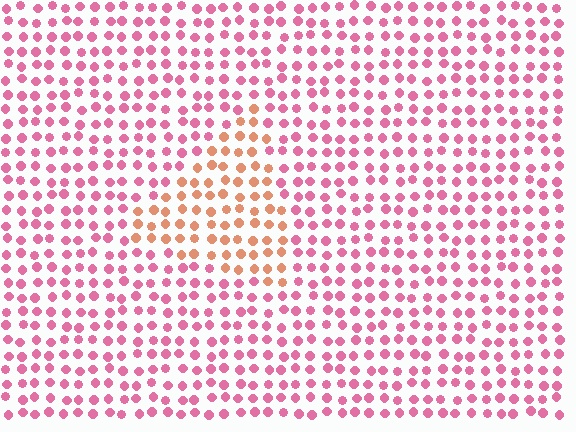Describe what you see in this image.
The image is filled with small pink elements in a uniform arrangement. A triangle-shaped region is visible where the elements are tinted to a slightly different hue, forming a subtle color boundary.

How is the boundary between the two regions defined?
The boundary is defined purely by a slight shift in hue (about 45 degrees). Spacing, size, and orientation are identical on both sides.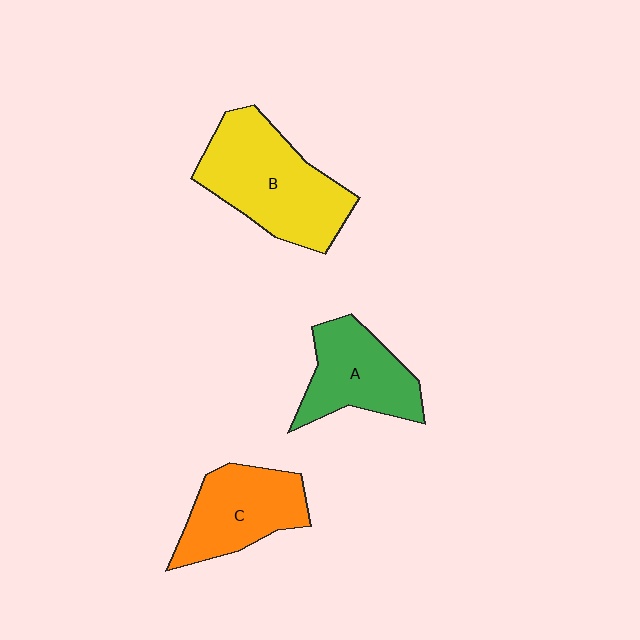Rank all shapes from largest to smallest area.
From largest to smallest: B (yellow), C (orange), A (green).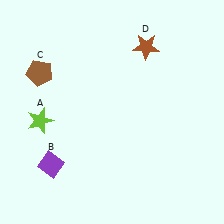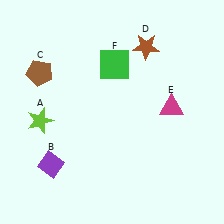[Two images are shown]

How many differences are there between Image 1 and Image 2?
There are 2 differences between the two images.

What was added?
A magenta triangle (E), a green square (F) were added in Image 2.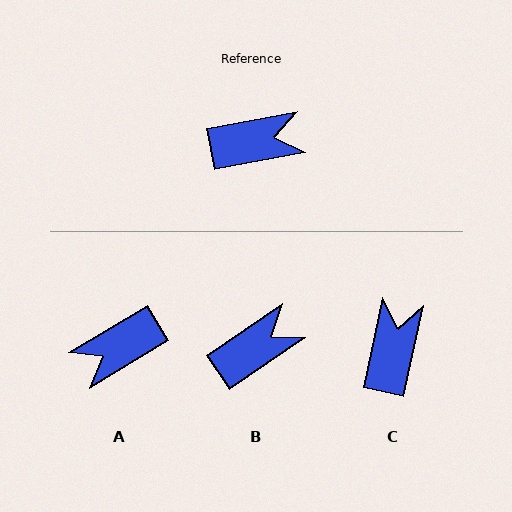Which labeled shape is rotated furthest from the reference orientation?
A, about 160 degrees away.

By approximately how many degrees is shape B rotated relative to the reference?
Approximately 24 degrees counter-clockwise.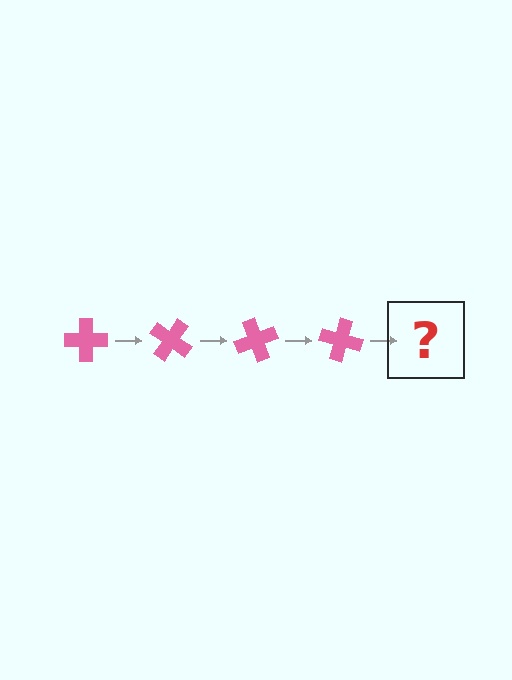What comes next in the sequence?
The next element should be a pink cross rotated 140 degrees.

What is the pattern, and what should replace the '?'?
The pattern is that the cross rotates 35 degrees each step. The '?' should be a pink cross rotated 140 degrees.